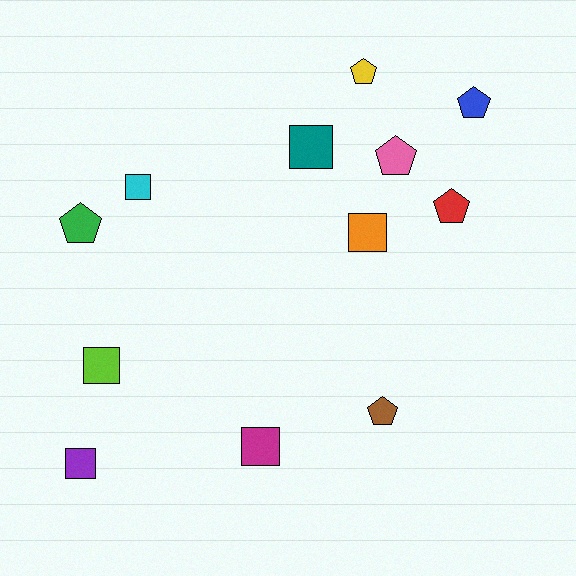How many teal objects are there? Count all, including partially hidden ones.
There is 1 teal object.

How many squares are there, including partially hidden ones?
There are 6 squares.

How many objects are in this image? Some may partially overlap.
There are 12 objects.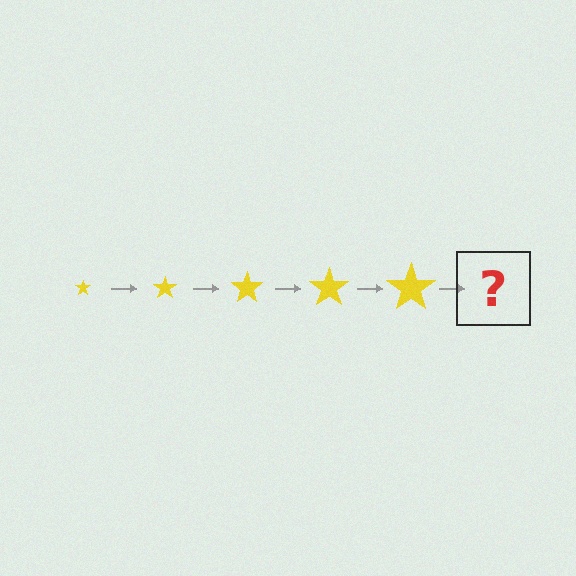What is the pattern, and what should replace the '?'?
The pattern is that the star gets progressively larger each step. The '?' should be a yellow star, larger than the previous one.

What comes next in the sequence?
The next element should be a yellow star, larger than the previous one.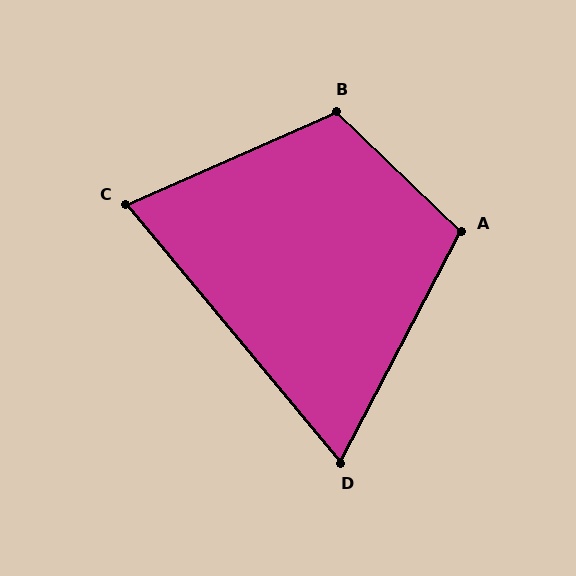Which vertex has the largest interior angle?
B, at approximately 113 degrees.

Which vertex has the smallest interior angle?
D, at approximately 67 degrees.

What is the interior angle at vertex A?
Approximately 106 degrees (obtuse).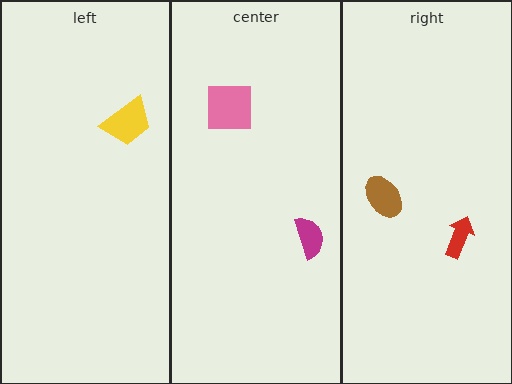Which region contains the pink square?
The center region.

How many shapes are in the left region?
1.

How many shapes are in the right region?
2.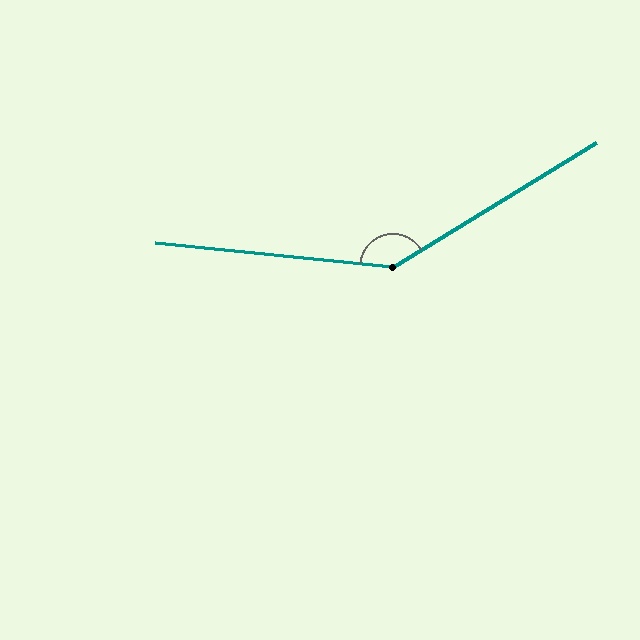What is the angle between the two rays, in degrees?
Approximately 143 degrees.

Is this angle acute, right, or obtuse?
It is obtuse.